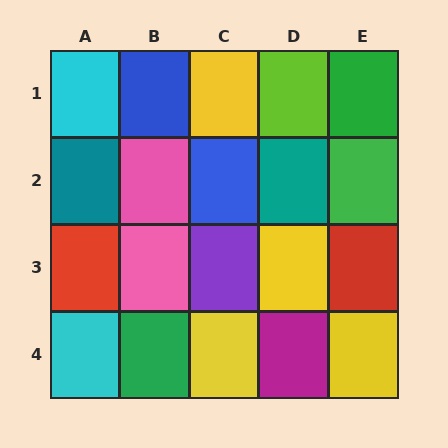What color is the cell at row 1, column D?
Lime.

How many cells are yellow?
4 cells are yellow.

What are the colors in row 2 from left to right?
Teal, pink, blue, teal, green.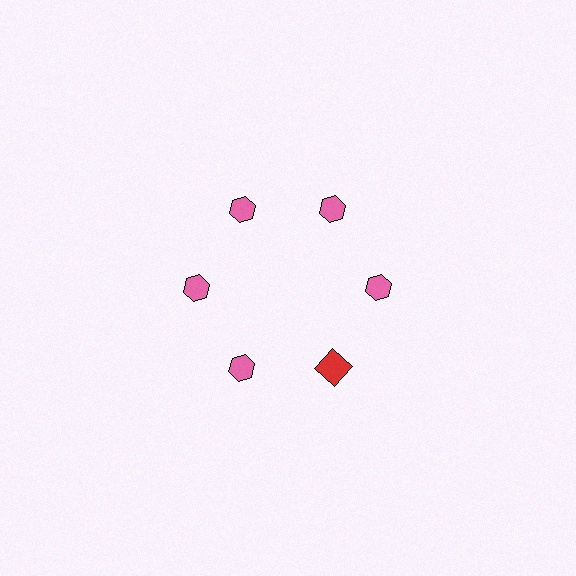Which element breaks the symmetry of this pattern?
The red square at roughly the 5 o'clock position breaks the symmetry. All other shapes are pink hexagons.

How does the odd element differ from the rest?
It differs in both color (red instead of pink) and shape (square instead of hexagon).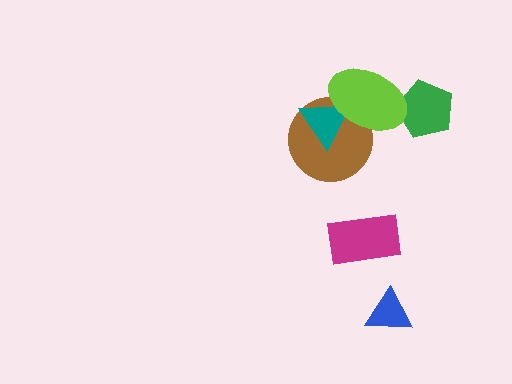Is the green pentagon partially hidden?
Yes, it is partially covered by another shape.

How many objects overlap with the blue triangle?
0 objects overlap with the blue triangle.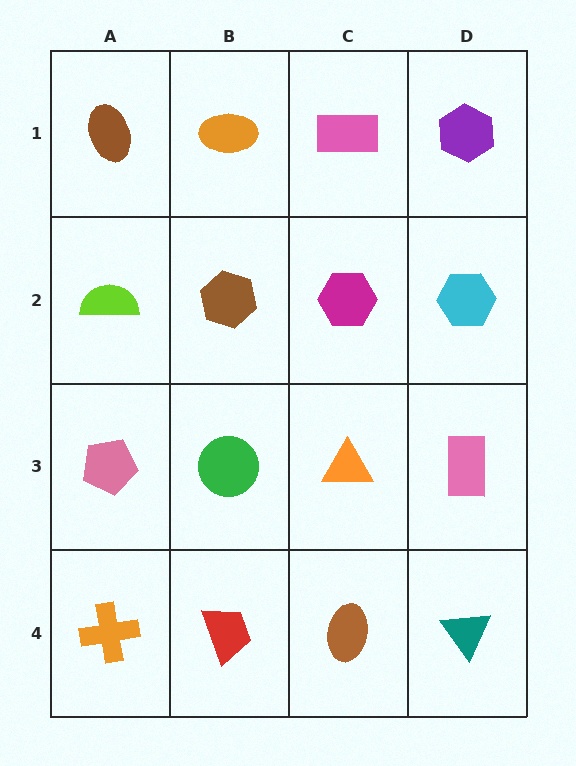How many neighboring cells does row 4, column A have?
2.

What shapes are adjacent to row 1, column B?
A brown hexagon (row 2, column B), a brown ellipse (row 1, column A), a pink rectangle (row 1, column C).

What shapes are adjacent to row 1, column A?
A lime semicircle (row 2, column A), an orange ellipse (row 1, column B).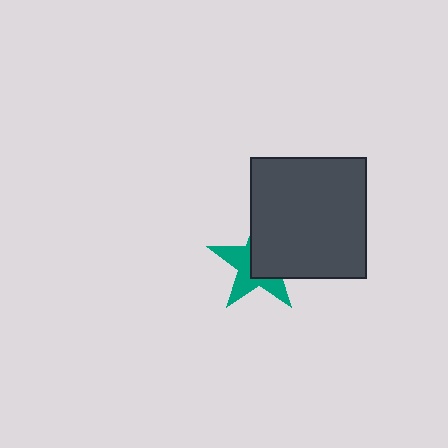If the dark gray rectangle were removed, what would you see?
You would see the complete teal star.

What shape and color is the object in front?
The object in front is a dark gray rectangle.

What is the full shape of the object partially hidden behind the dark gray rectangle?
The partially hidden object is a teal star.